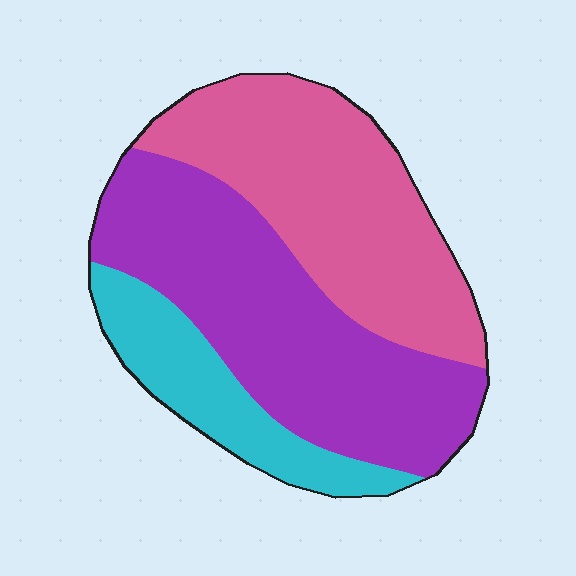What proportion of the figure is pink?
Pink covers 38% of the figure.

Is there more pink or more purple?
Purple.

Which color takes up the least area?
Cyan, at roughly 20%.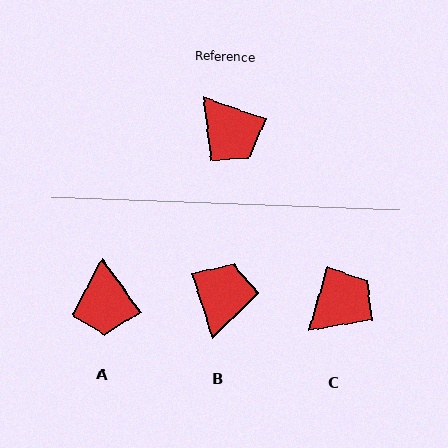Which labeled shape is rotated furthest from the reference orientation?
B, about 127 degrees away.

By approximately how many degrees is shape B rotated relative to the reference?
Approximately 127 degrees counter-clockwise.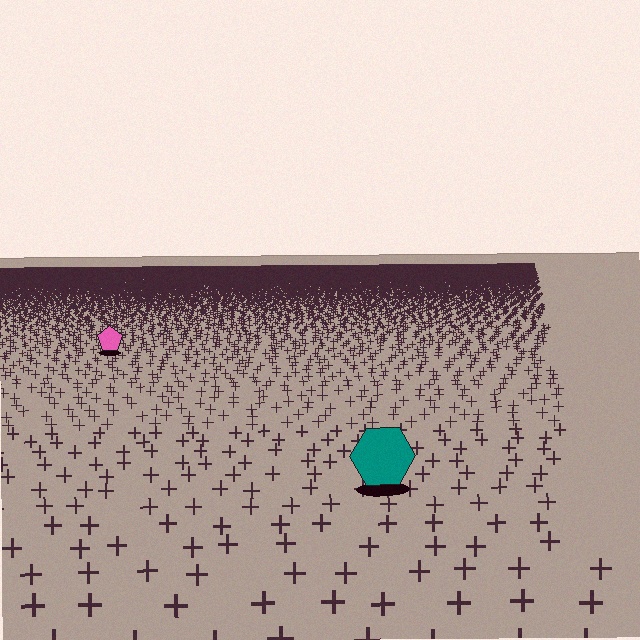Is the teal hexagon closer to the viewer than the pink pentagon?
Yes. The teal hexagon is closer — you can tell from the texture gradient: the ground texture is coarser near it.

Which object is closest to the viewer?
The teal hexagon is closest. The texture marks near it are larger and more spread out.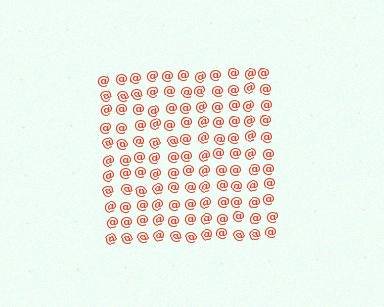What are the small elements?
The small elements are at signs.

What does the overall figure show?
The overall figure shows a square.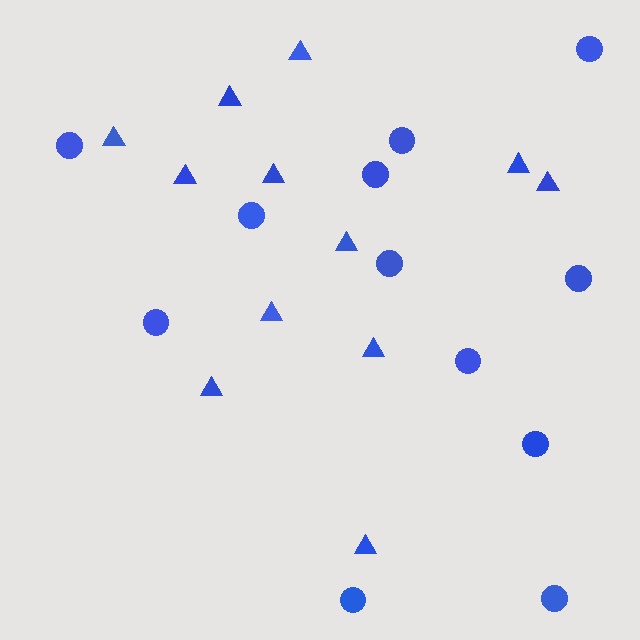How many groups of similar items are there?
There are 2 groups: one group of triangles (12) and one group of circles (12).